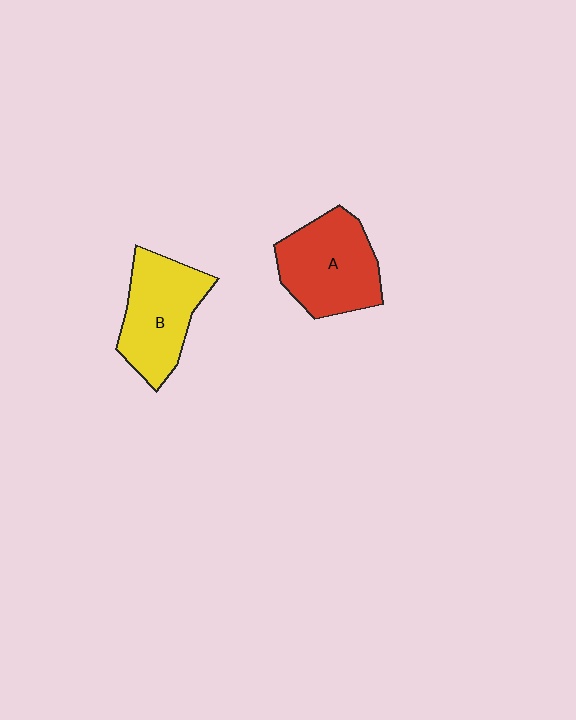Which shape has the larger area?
Shape A (red).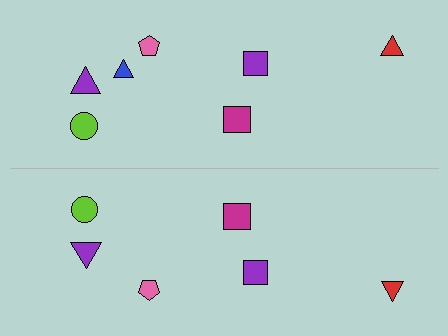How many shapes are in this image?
There are 13 shapes in this image.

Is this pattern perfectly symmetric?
No, the pattern is not perfectly symmetric. A blue triangle is missing from the bottom side.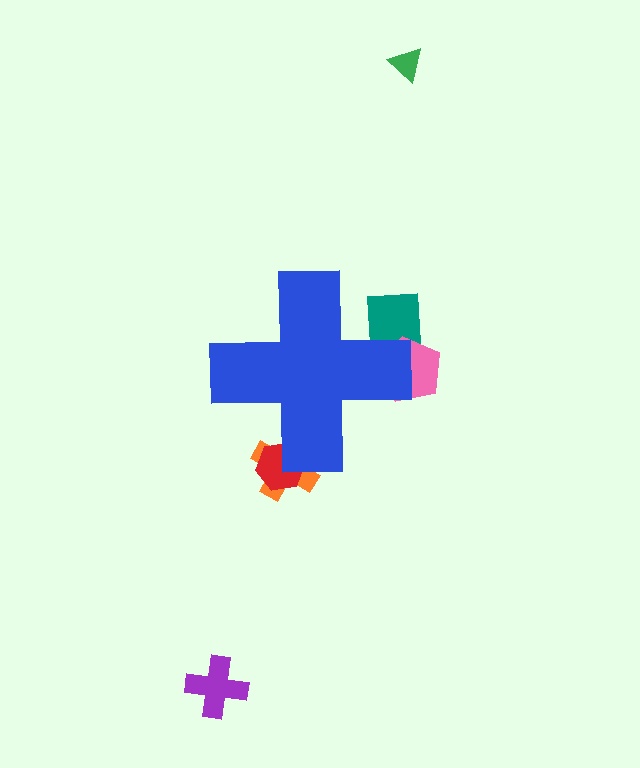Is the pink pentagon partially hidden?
Yes, the pink pentagon is partially hidden behind the blue cross.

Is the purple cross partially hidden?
No, the purple cross is fully visible.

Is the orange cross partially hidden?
Yes, the orange cross is partially hidden behind the blue cross.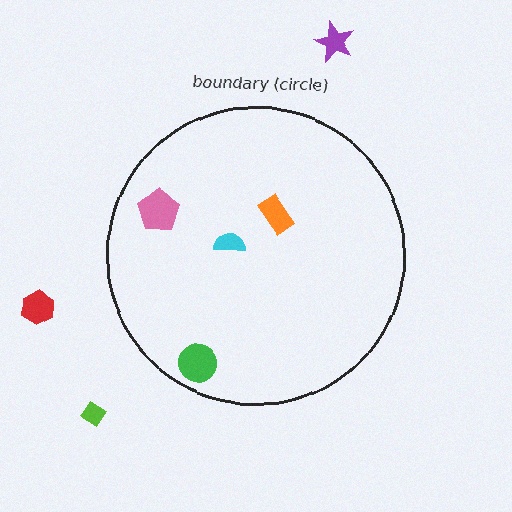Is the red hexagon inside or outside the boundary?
Outside.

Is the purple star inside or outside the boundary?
Outside.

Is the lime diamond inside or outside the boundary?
Outside.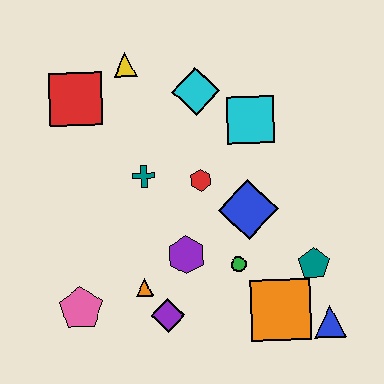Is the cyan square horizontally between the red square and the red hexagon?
No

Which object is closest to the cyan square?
The cyan diamond is closest to the cyan square.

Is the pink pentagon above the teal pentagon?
No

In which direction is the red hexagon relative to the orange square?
The red hexagon is above the orange square.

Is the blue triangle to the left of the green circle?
No